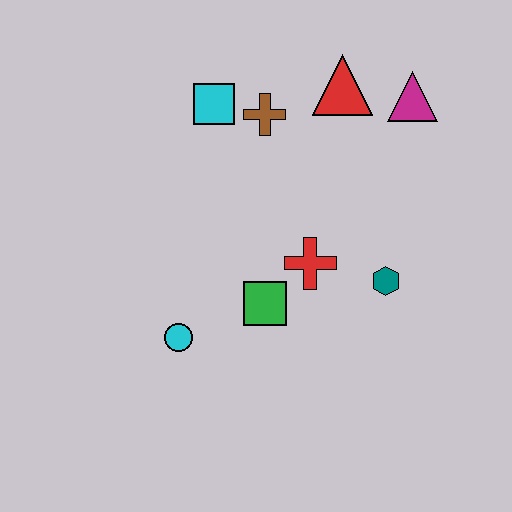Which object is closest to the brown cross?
The cyan square is closest to the brown cross.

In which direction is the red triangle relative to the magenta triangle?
The red triangle is to the left of the magenta triangle.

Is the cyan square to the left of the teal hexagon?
Yes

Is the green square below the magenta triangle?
Yes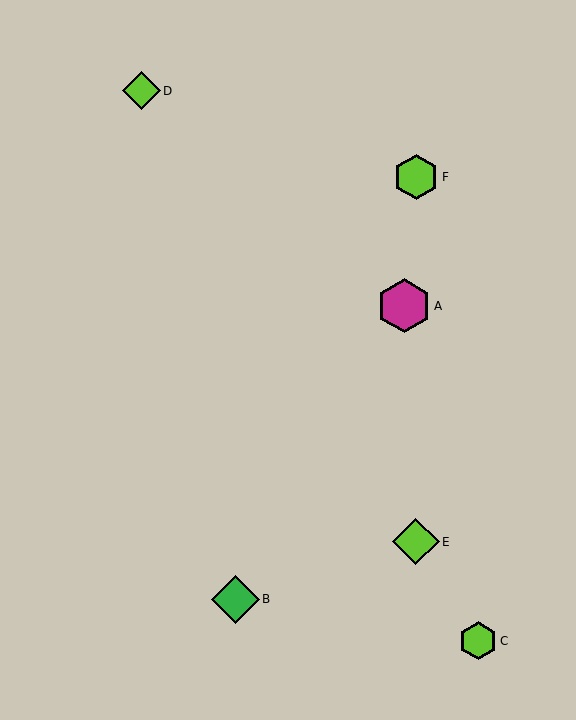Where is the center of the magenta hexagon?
The center of the magenta hexagon is at (404, 306).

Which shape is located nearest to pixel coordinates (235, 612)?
The green diamond (labeled B) at (235, 599) is nearest to that location.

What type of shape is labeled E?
Shape E is a lime diamond.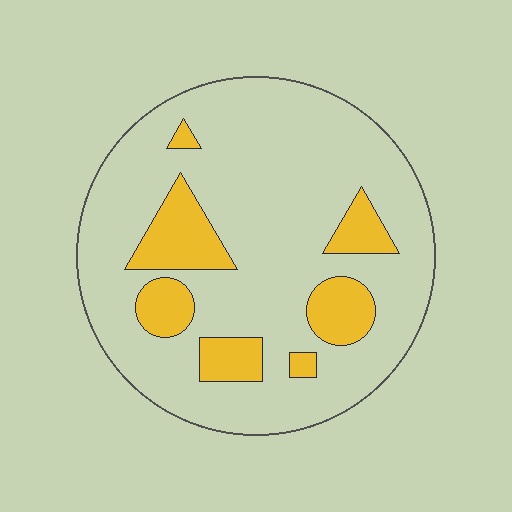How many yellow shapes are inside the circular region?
7.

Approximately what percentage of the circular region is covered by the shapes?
Approximately 20%.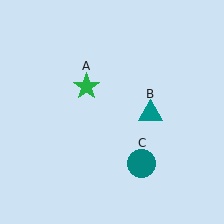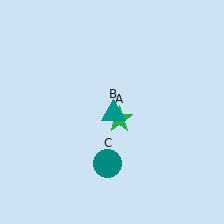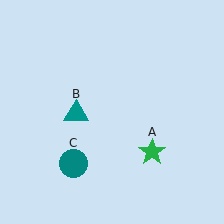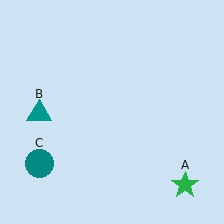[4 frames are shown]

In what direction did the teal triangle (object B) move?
The teal triangle (object B) moved left.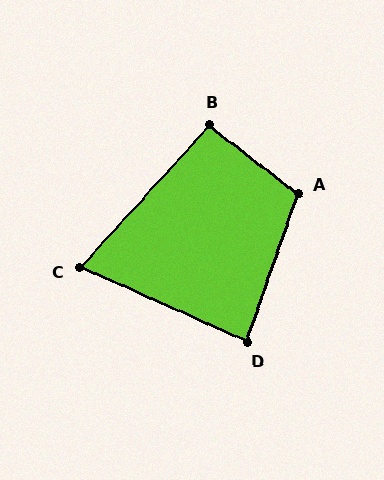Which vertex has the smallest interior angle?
C, at approximately 72 degrees.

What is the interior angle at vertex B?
Approximately 95 degrees (approximately right).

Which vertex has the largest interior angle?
A, at approximately 108 degrees.